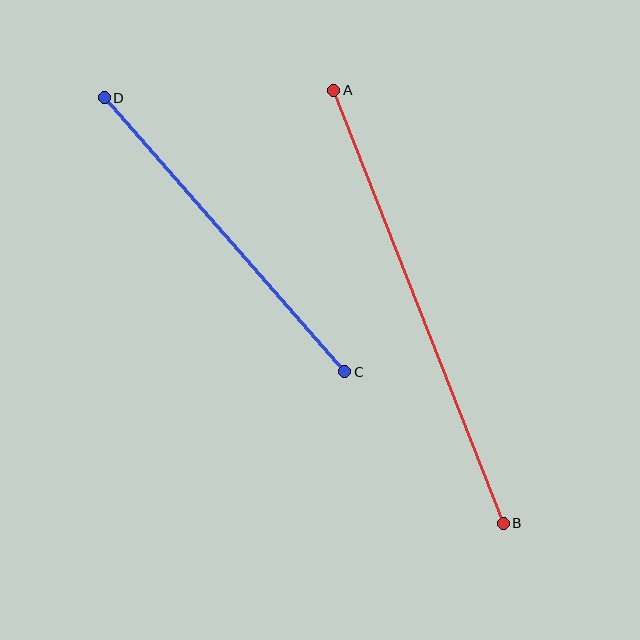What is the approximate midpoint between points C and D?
The midpoint is at approximately (224, 235) pixels.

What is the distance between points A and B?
The distance is approximately 465 pixels.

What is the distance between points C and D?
The distance is approximately 365 pixels.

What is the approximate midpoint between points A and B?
The midpoint is at approximately (418, 307) pixels.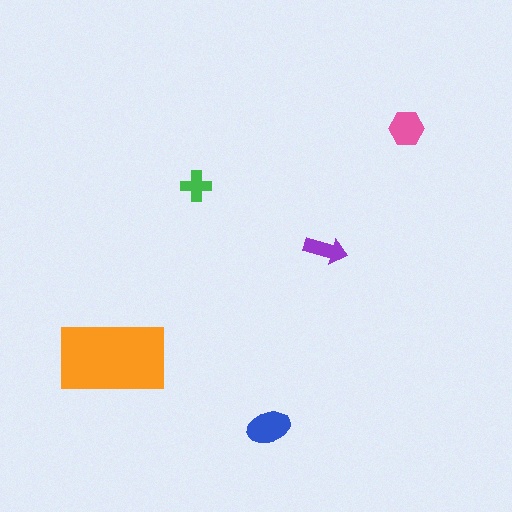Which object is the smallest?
The green cross.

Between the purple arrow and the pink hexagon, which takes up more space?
The pink hexagon.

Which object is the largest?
The orange rectangle.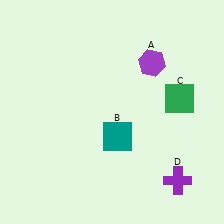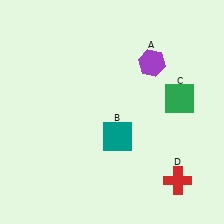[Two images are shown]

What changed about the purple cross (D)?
In Image 1, D is purple. In Image 2, it changed to red.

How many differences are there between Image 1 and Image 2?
There is 1 difference between the two images.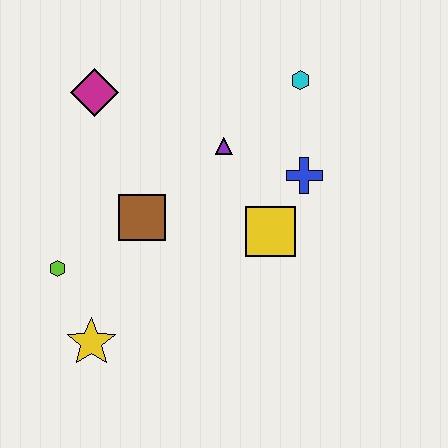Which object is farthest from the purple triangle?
The yellow star is farthest from the purple triangle.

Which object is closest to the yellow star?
The lime hexagon is closest to the yellow star.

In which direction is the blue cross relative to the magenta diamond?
The blue cross is to the right of the magenta diamond.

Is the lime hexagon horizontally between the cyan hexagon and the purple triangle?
No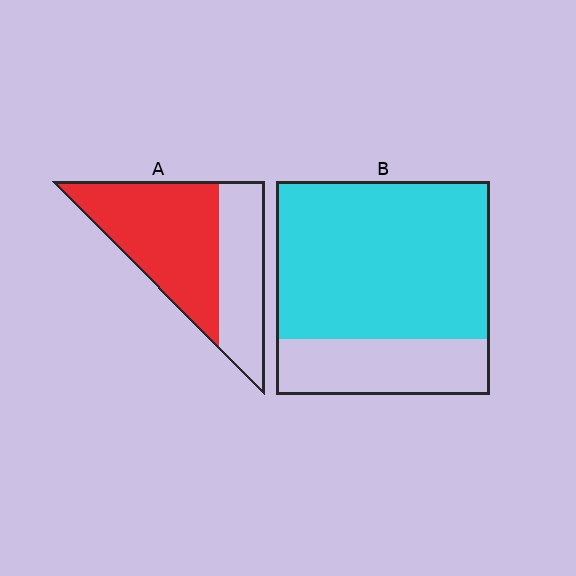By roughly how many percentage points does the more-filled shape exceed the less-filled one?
By roughly 10 percentage points (B over A).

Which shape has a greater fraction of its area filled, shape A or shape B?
Shape B.